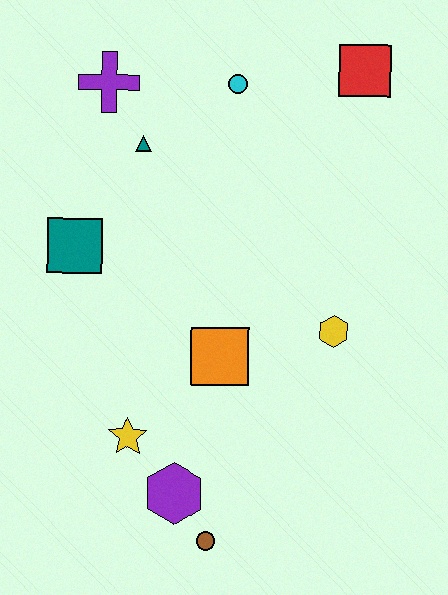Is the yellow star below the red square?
Yes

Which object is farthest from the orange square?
The red square is farthest from the orange square.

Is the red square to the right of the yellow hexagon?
Yes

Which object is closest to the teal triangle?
The purple cross is closest to the teal triangle.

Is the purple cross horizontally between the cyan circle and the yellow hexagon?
No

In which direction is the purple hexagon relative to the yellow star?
The purple hexagon is below the yellow star.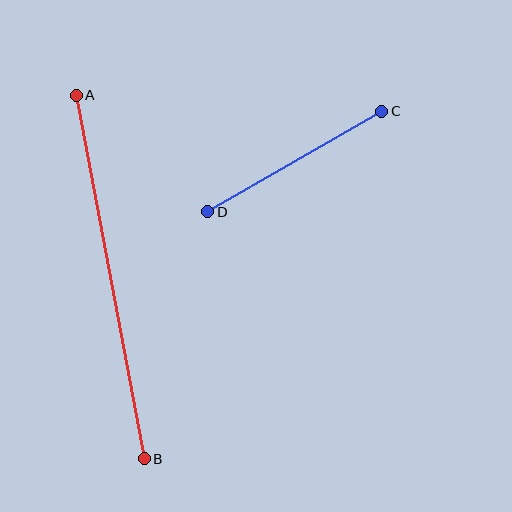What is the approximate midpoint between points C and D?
The midpoint is at approximately (295, 162) pixels.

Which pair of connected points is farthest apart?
Points A and B are farthest apart.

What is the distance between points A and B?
The distance is approximately 369 pixels.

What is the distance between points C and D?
The distance is approximately 201 pixels.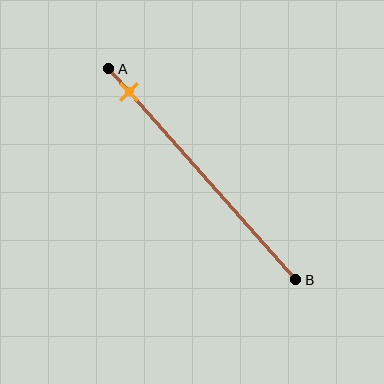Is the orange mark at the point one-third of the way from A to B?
No, the mark is at about 10% from A, not at the 33% one-third point.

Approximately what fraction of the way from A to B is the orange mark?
The orange mark is approximately 10% of the way from A to B.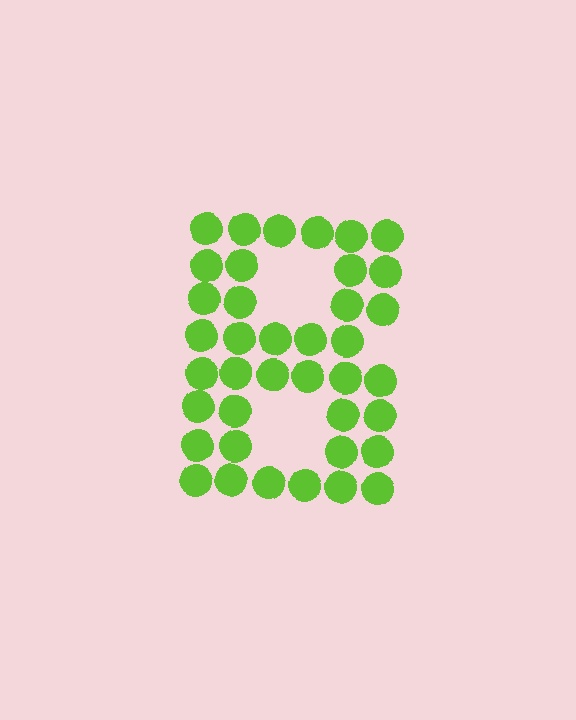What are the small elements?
The small elements are circles.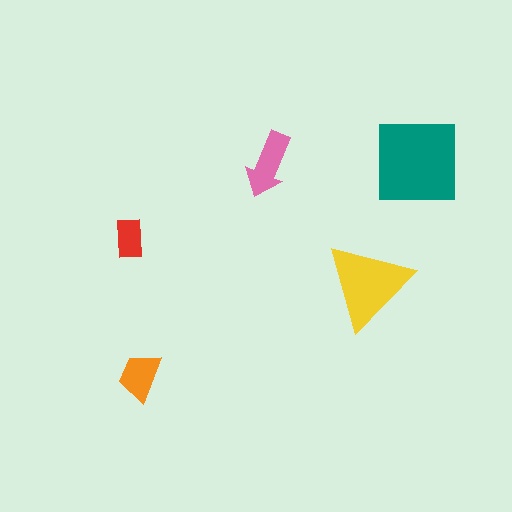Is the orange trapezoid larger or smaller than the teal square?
Smaller.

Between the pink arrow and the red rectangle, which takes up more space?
The pink arrow.